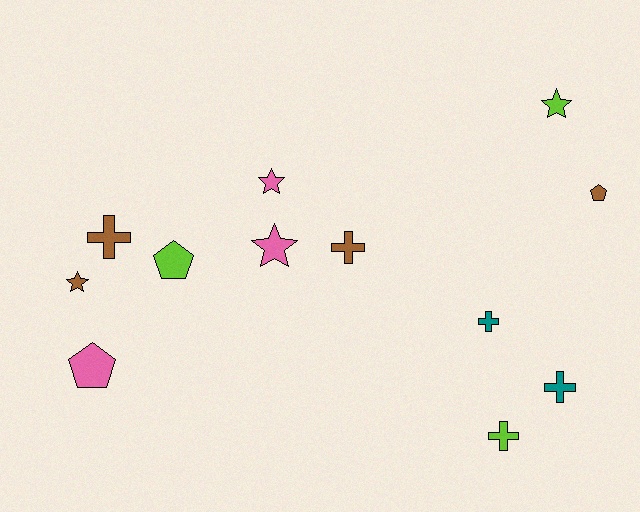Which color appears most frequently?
Brown, with 4 objects.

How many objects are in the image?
There are 12 objects.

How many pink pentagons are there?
There is 1 pink pentagon.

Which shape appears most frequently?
Cross, with 5 objects.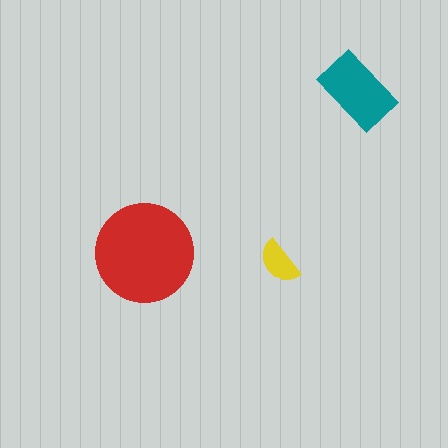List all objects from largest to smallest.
The red circle, the teal rectangle, the yellow semicircle.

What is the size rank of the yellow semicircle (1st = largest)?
3rd.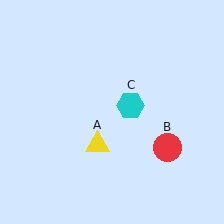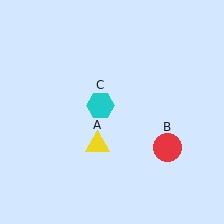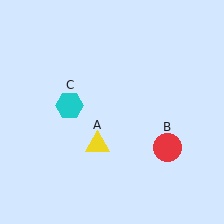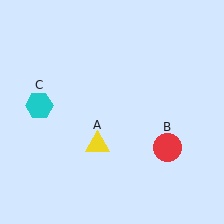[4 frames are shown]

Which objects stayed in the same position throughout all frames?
Yellow triangle (object A) and red circle (object B) remained stationary.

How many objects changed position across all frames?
1 object changed position: cyan hexagon (object C).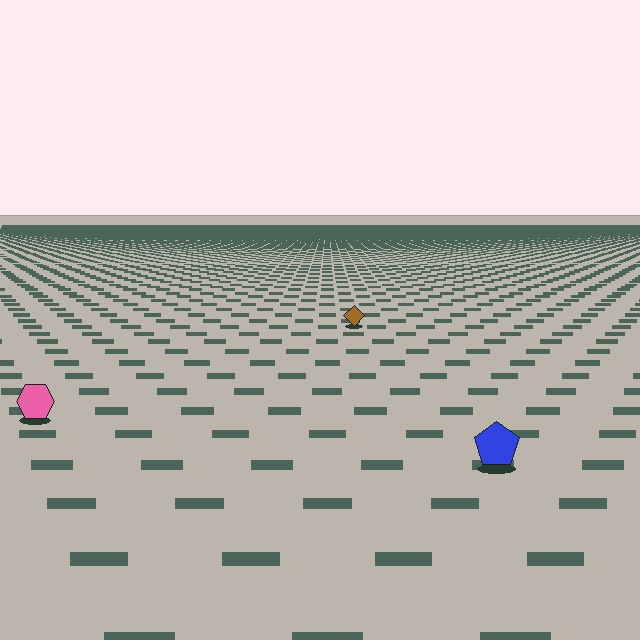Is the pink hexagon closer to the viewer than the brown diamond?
Yes. The pink hexagon is closer — you can tell from the texture gradient: the ground texture is coarser near it.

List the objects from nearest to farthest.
From nearest to farthest: the blue pentagon, the pink hexagon, the brown diamond.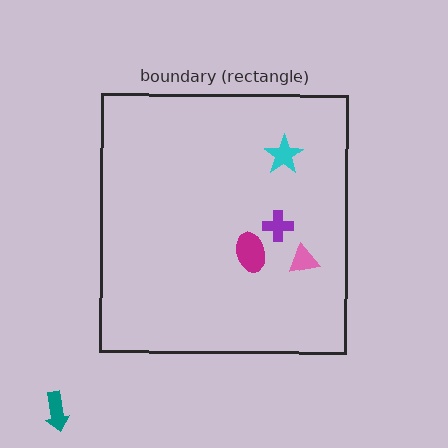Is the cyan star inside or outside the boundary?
Inside.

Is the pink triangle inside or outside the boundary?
Inside.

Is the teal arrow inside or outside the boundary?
Outside.